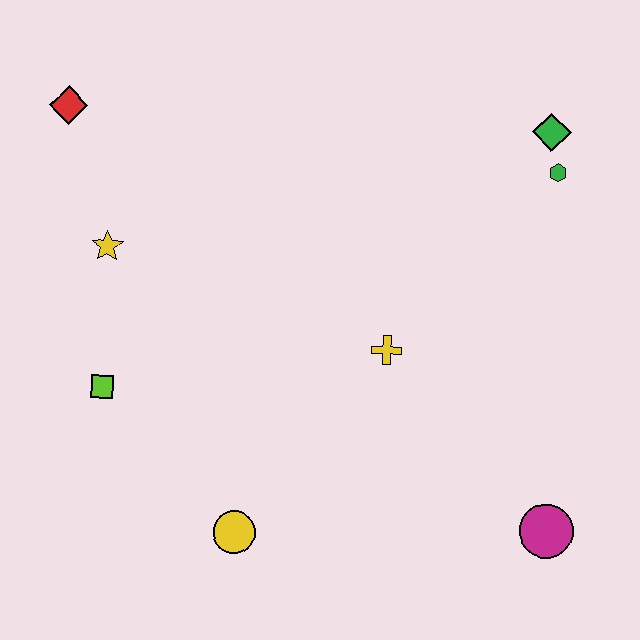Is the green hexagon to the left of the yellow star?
No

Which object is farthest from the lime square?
The green diamond is farthest from the lime square.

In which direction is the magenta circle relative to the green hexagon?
The magenta circle is below the green hexagon.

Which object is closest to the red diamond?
The yellow star is closest to the red diamond.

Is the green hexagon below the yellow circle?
No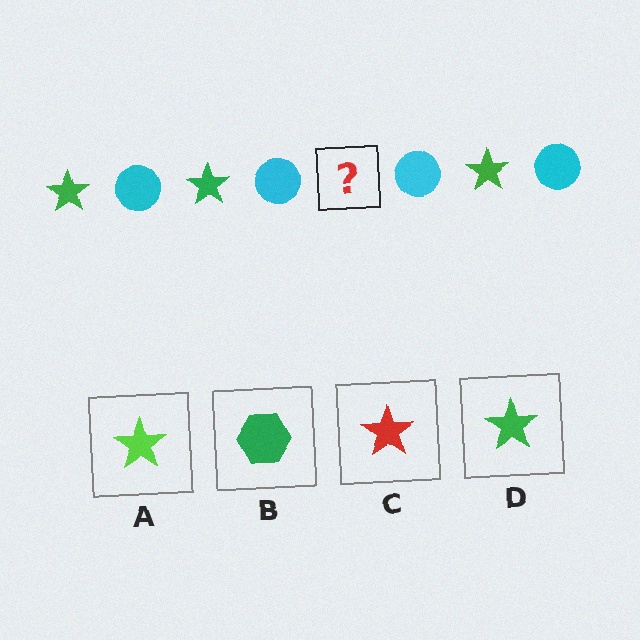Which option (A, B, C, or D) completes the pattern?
D.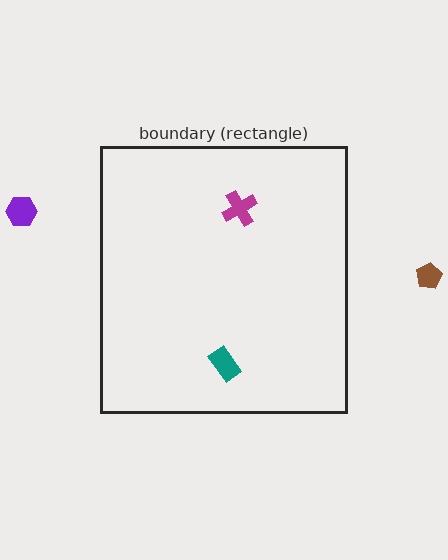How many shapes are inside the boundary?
2 inside, 2 outside.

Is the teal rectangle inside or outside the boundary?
Inside.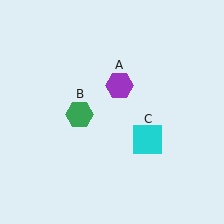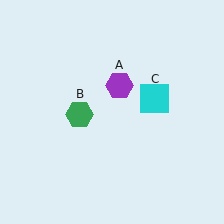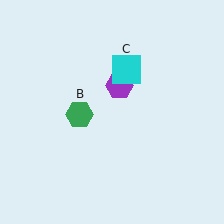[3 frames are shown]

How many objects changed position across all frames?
1 object changed position: cyan square (object C).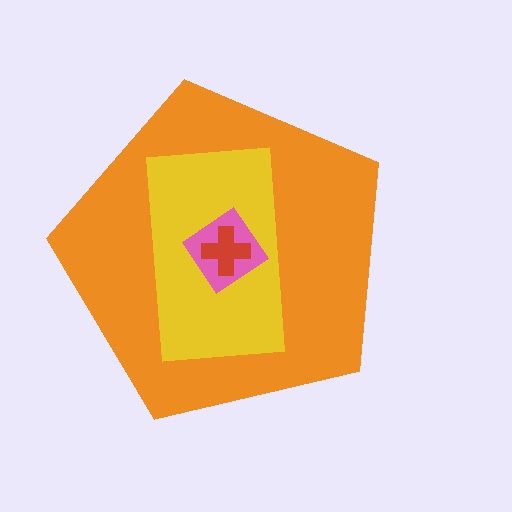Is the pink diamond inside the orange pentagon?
Yes.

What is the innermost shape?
The red cross.